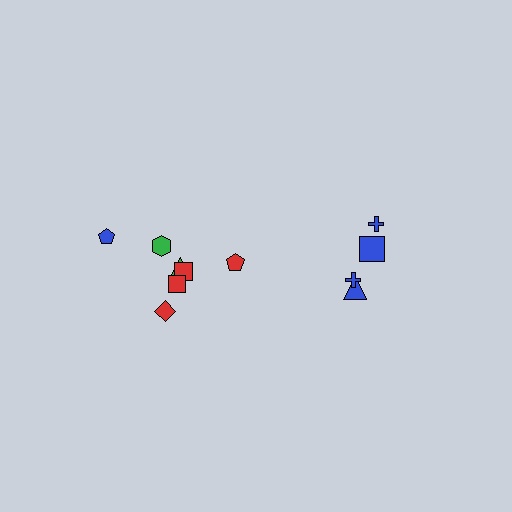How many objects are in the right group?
There are 4 objects.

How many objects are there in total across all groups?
There are 11 objects.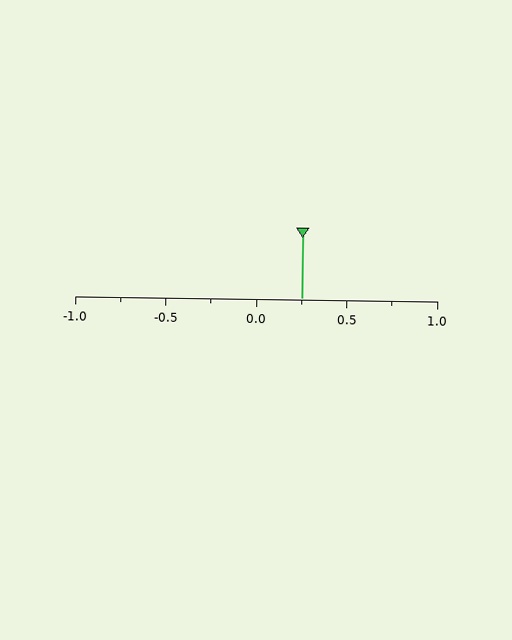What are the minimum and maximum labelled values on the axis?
The axis runs from -1.0 to 1.0.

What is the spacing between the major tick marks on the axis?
The major ticks are spaced 0.5 apart.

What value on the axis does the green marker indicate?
The marker indicates approximately 0.25.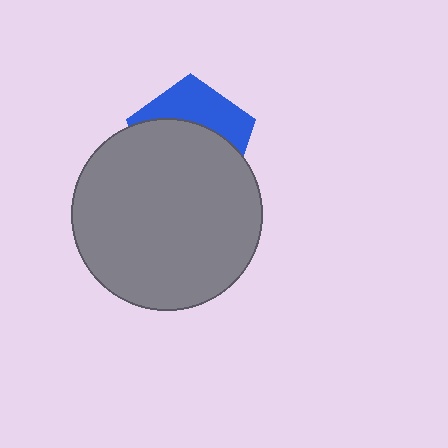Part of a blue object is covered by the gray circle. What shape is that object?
It is a pentagon.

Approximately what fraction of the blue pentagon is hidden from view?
Roughly 63% of the blue pentagon is hidden behind the gray circle.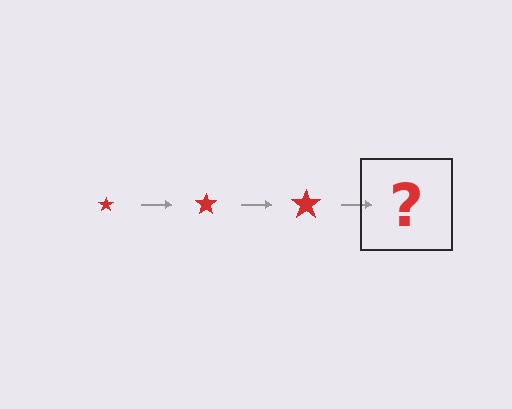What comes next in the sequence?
The next element should be a red star, larger than the previous one.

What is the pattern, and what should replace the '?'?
The pattern is that the star gets progressively larger each step. The '?' should be a red star, larger than the previous one.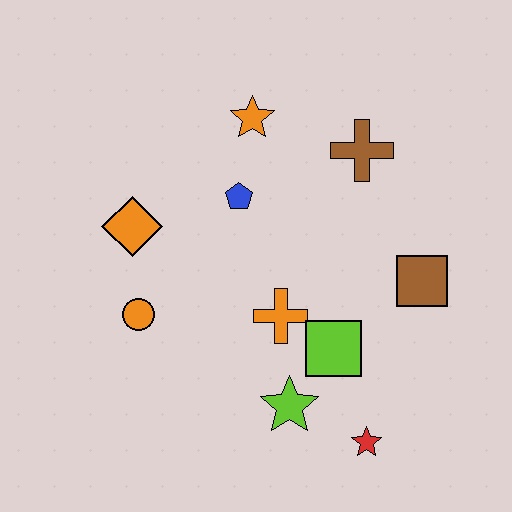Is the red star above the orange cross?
No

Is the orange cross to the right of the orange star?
Yes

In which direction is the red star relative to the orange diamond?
The red star is to the right of the orange diamond.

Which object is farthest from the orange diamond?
The red star is farthest from the orange diamond.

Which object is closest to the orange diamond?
The orange circle is closest to the orange diamond.